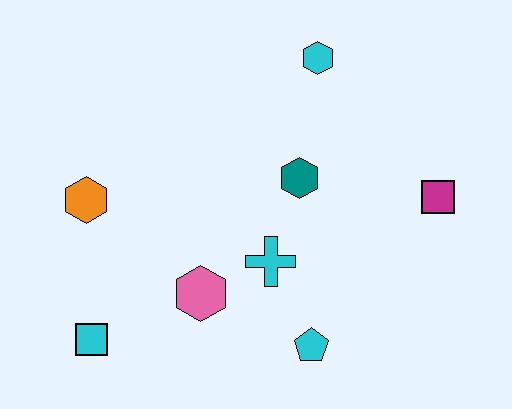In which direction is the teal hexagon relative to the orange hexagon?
The teal hexagon is to the right of the orange hexagon.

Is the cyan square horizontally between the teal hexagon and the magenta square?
No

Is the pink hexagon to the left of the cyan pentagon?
Yes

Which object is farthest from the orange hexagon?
The magenta square is farthest from the orange hexagon.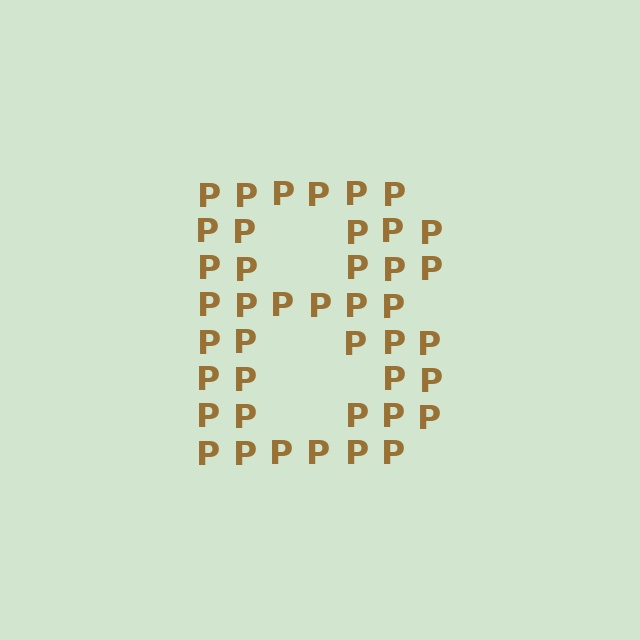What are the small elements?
The small elements are letter P's.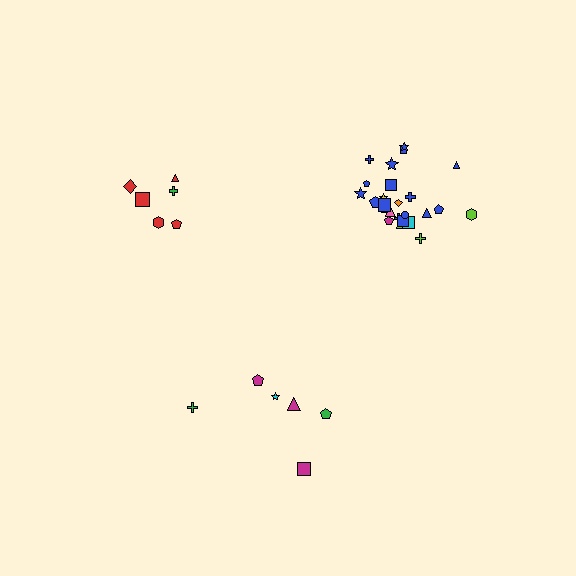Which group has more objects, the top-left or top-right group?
The top-right group.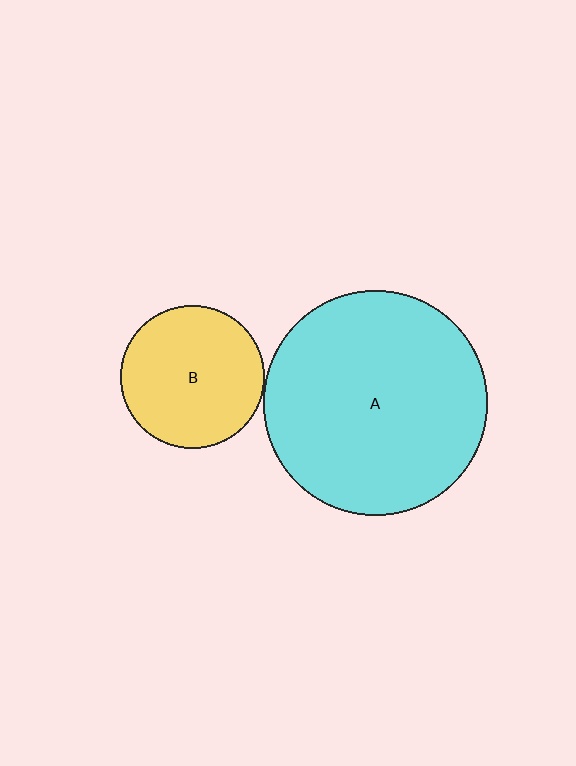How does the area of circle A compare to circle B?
Approximately 2.5 times.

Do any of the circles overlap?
No, none of the circles overlap.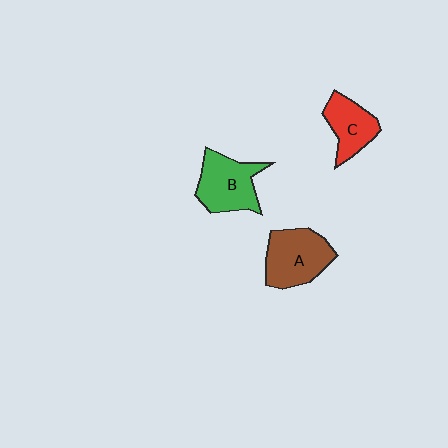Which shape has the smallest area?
Shape C (red).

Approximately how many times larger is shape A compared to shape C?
Approximately 1.4 times.